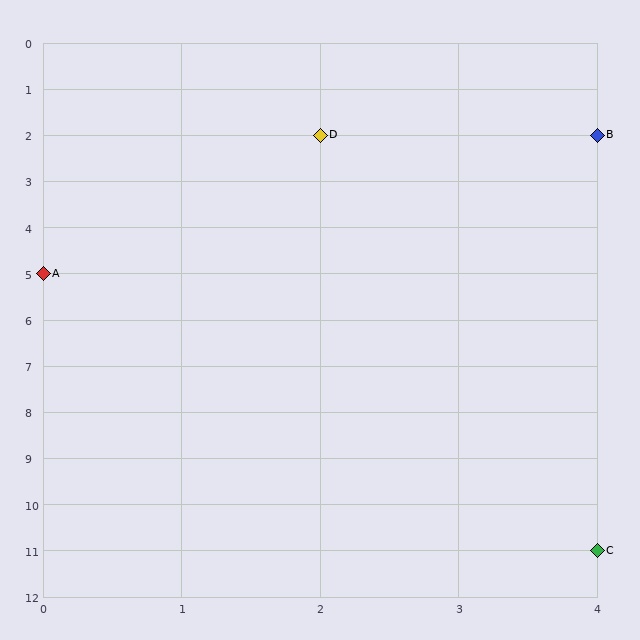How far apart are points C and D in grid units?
Points C and D are 2 columns and 9 rows apart (about 9.2 grid units diagonally).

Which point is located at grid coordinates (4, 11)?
Point C is at (4, 11).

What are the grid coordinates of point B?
Point B is at grid coordinates (4, 2).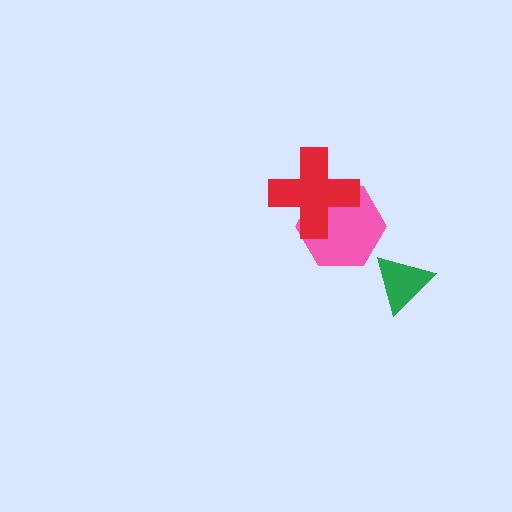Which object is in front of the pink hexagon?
The red cross is in front of the pink hexagon.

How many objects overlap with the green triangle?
0 objects overlap with the green triangle.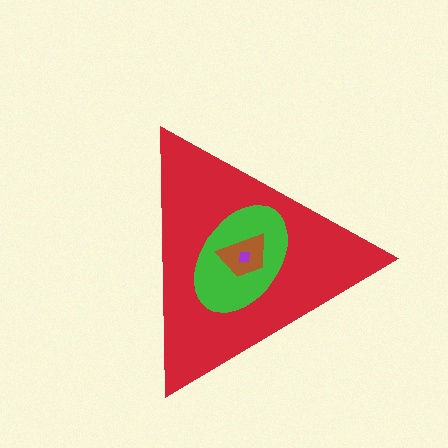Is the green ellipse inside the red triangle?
Yes.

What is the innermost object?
The purple square.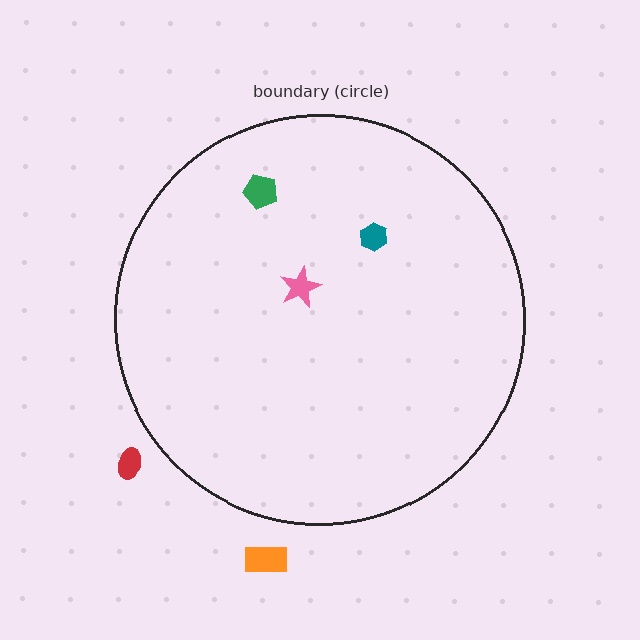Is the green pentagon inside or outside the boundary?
Inside.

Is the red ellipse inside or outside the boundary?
Outside.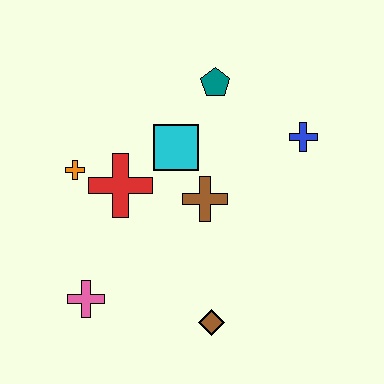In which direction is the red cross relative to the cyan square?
The red cross is to the left of the cyan square.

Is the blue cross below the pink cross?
No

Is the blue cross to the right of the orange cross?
Yes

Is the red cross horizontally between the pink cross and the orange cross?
No